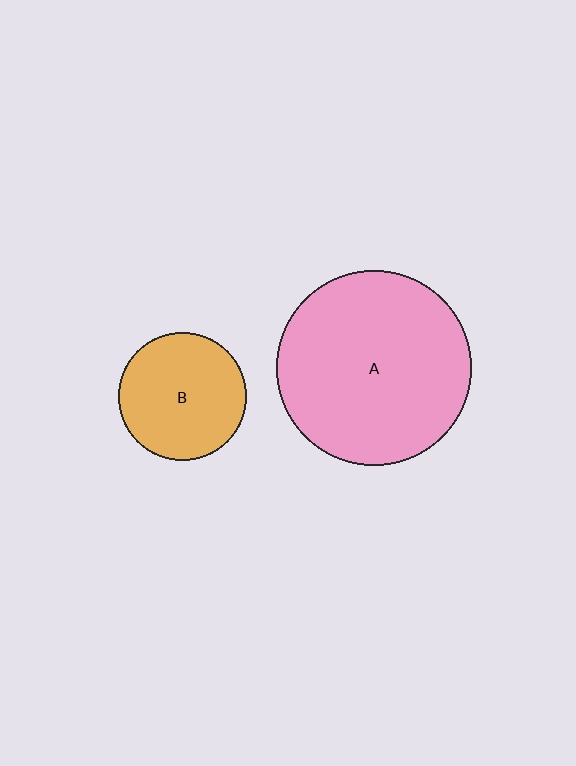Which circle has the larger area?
Circle A (pink).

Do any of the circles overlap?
No, none of the circles overlap.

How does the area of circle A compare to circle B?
Approximately 2.3 times.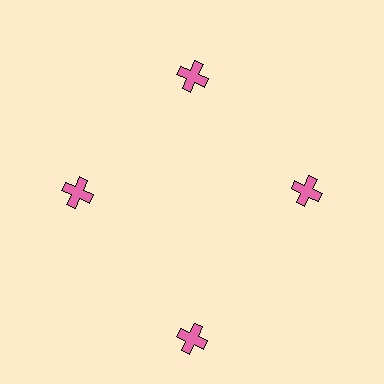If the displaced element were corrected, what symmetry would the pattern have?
It would have 4-fold rotational symmetry — the pattern would map onto itself every 90 degrees.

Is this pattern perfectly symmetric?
No. The 4 pink crosses are arranged in a ring, but one element near the 6 o'clock position is pushed outward from the center, breaking the 4-fold rotational symmetry.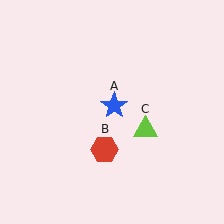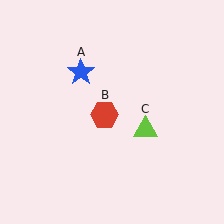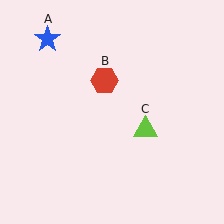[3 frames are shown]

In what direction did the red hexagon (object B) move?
The red hexagon (object B) moved up.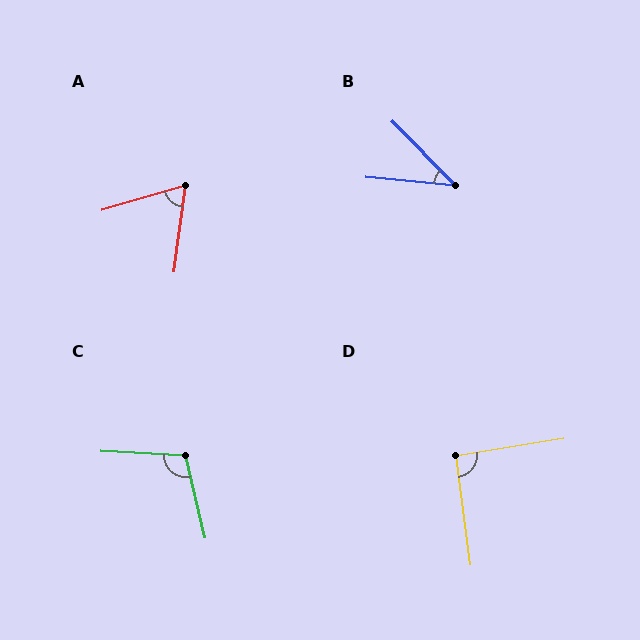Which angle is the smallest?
B, at approximately 40 degrees.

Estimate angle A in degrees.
Approximately 66 degrees.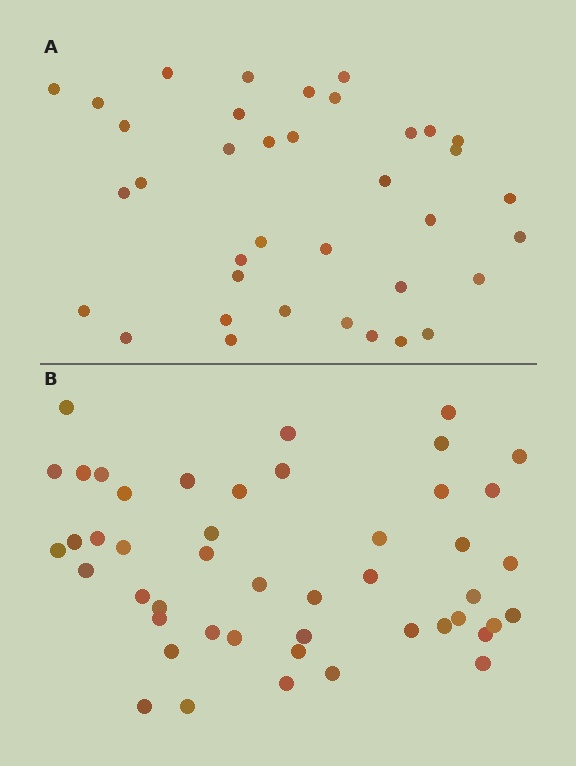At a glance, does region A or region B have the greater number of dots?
Region B (the bottom region) has more dots.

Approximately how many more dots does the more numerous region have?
Region B has roughly 10 or so more dots than region A.